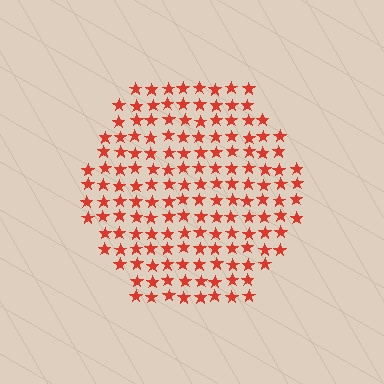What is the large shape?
The large shape is a hexagon.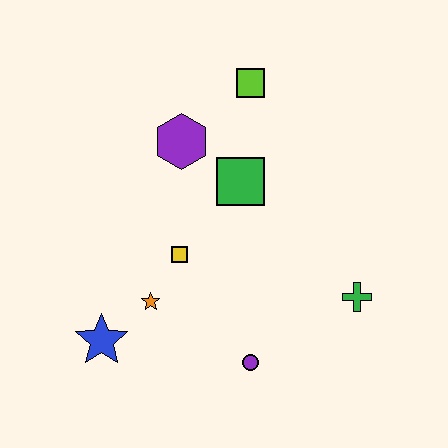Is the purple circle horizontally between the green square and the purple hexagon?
No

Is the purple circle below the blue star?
Yes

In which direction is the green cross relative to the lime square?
The green cross is below the lime square.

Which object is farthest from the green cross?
The blue star is farthest from the green cross.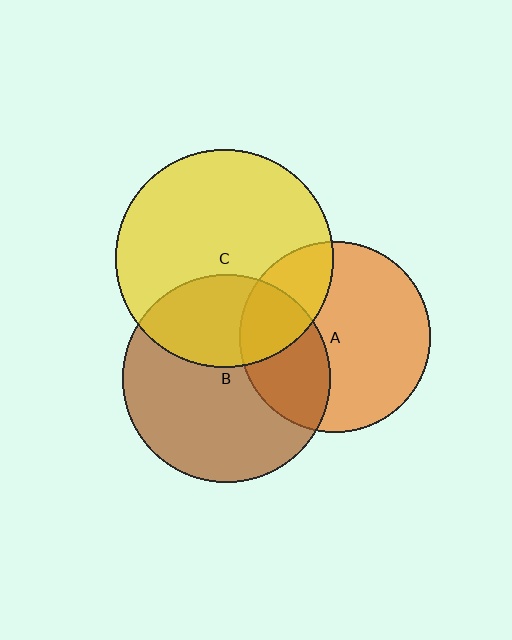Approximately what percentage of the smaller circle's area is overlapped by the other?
Approximately 25%.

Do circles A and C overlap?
Yes.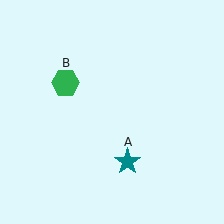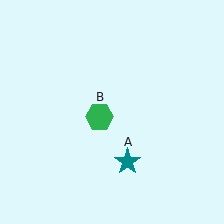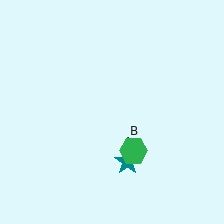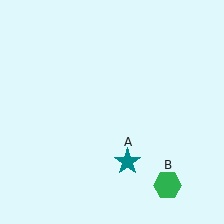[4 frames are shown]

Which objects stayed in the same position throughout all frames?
Teal star (object A) remained stationary.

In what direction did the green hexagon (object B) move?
The green hexagon (object B) moved down and to the right.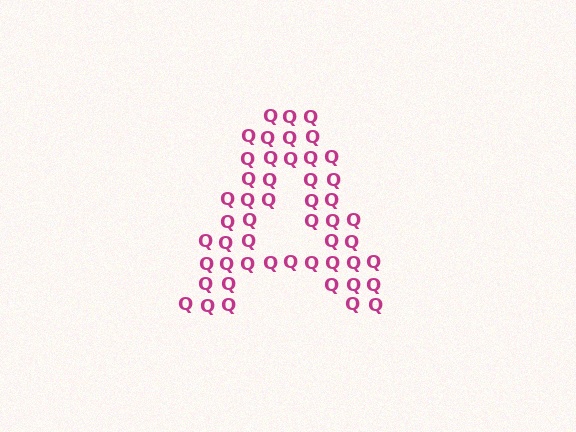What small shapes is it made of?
It is made of small letter Q's.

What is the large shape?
The large shape is the letter A.